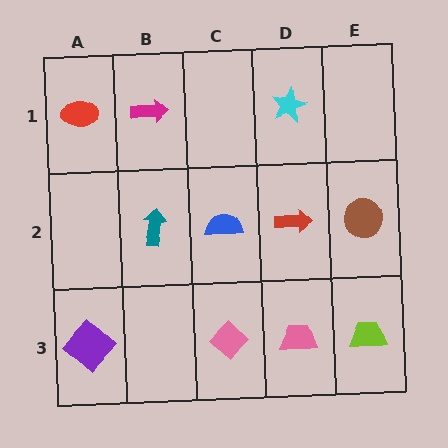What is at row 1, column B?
A magenta arrow.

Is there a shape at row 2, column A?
No, that cell is empty.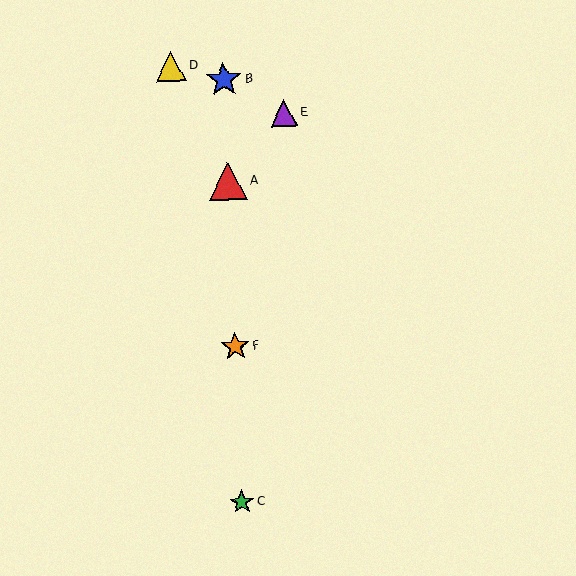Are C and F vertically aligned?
Yes, both are at x≈242.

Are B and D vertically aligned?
No, B is at x≈224 and D is at x≈171.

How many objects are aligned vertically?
4 objects (A, B, C, F) are aligned vertically.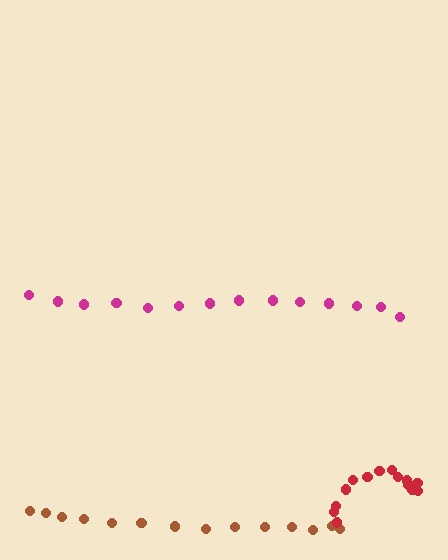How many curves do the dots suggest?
There are 3 distinct paths.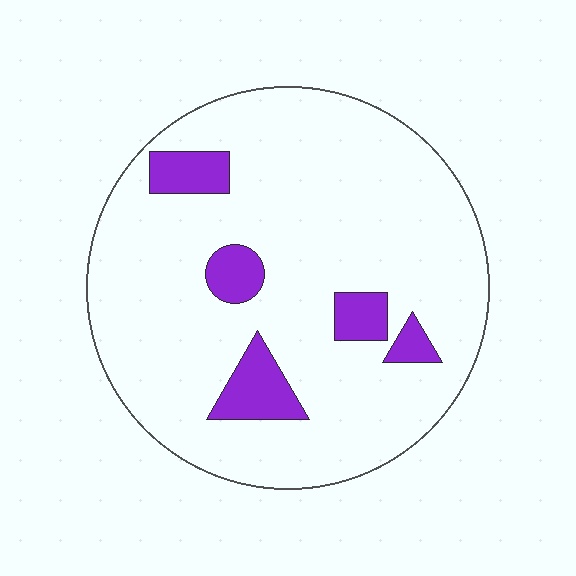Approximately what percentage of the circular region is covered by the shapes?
Approximately 10%.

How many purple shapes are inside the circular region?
5.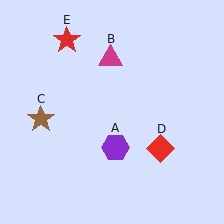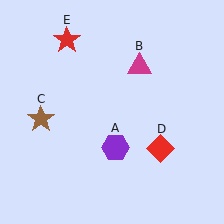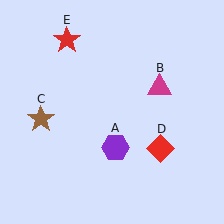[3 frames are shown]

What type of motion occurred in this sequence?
The magenta triangle (object B) rotated clockwise around the center of the scene.